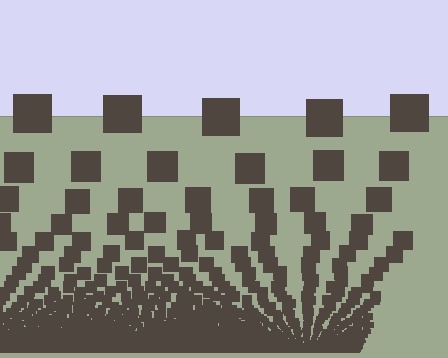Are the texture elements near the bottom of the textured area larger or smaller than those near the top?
Smaller. The gradient is inverted — elements near the bottom are smaller and denser.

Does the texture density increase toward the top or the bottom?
Density increases toward the bottom.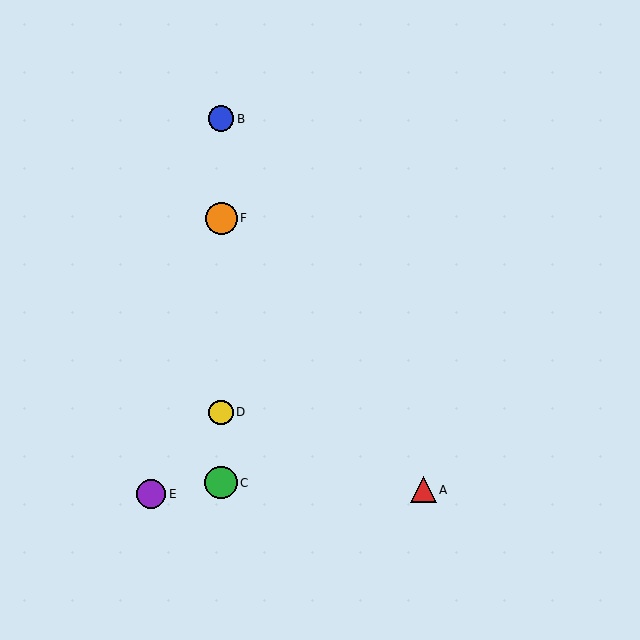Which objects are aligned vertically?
Objects B, C, D, F are aligned vertically.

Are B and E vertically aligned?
No, B is at x≈221 and E is at x≈151.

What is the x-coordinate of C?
Object C is at x≈221.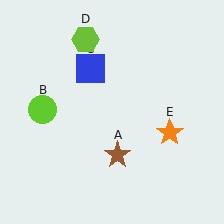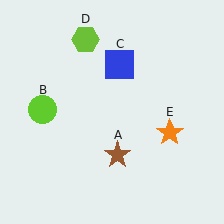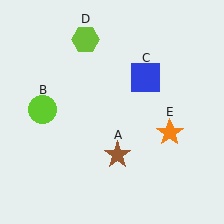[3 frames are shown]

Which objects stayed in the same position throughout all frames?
Brown star (object A) and lime circle (object B) and lime hexagon (object D) and orange star (object E) remained stationary.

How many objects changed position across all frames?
1 object changed position: blue square (object C).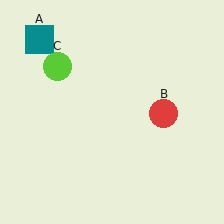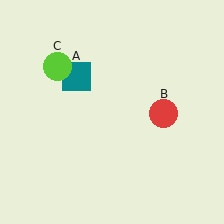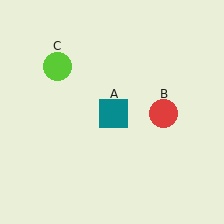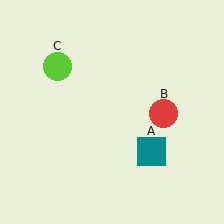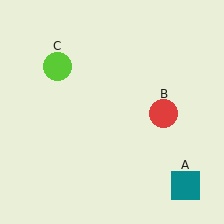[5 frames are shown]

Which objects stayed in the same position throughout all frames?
Red circle (object B) and lime circle (object C) remained stationary.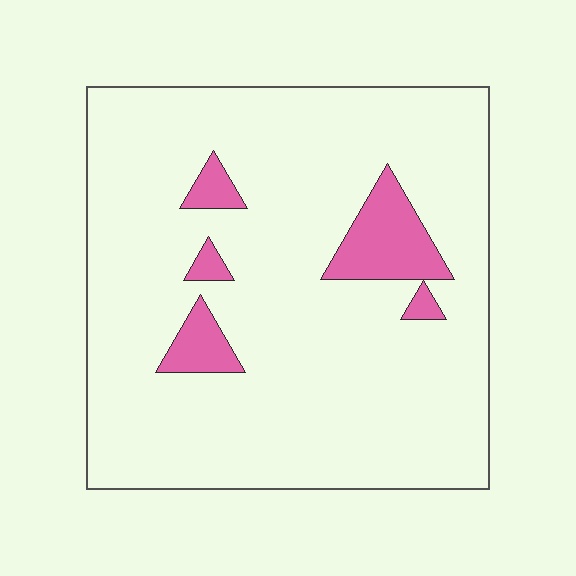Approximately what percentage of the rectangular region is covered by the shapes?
Approximately 10%.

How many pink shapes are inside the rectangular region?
5.